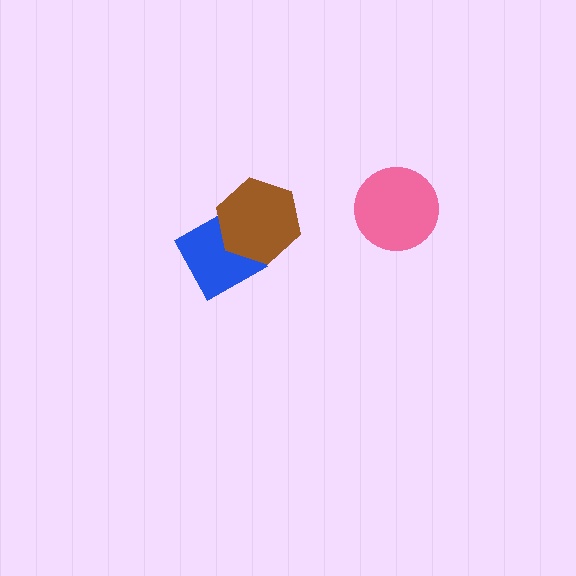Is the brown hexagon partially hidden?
No, no other shape covers it.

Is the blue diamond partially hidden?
Yes, it is partially covered by another shape.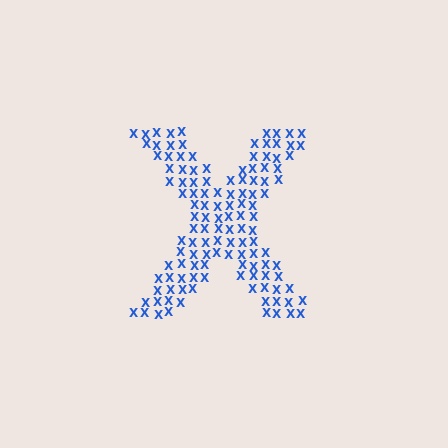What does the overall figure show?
The overall figure shows the letter X.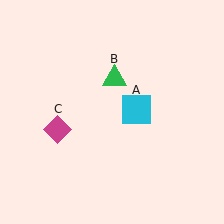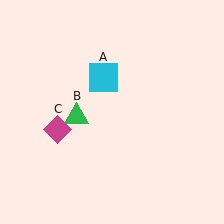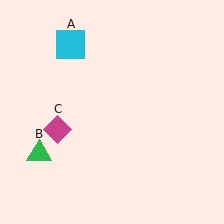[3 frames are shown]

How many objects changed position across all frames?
2 objects changed position: cyan square (object A), green triangle (object B).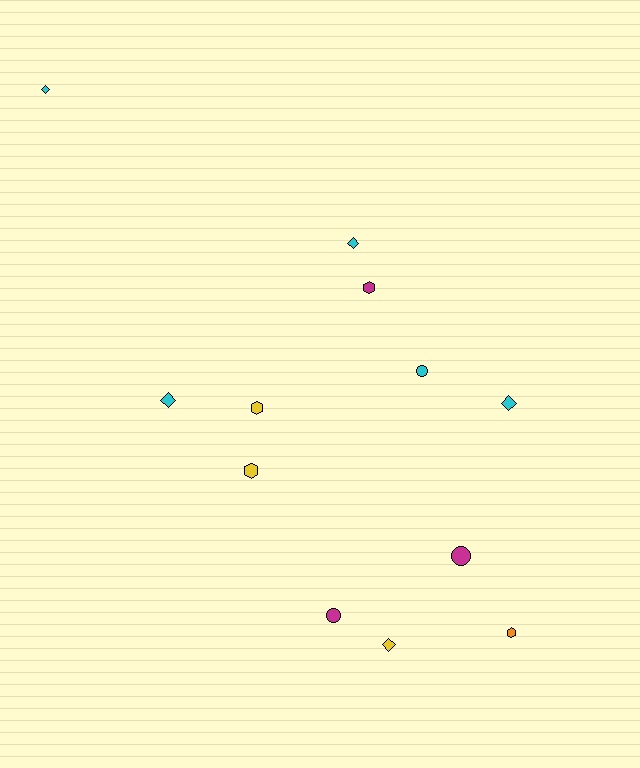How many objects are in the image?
There are 12 objects.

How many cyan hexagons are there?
There are no cyan hexagons.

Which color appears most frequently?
Cyan, with 5 objects.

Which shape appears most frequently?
Diamond, with 5 objects.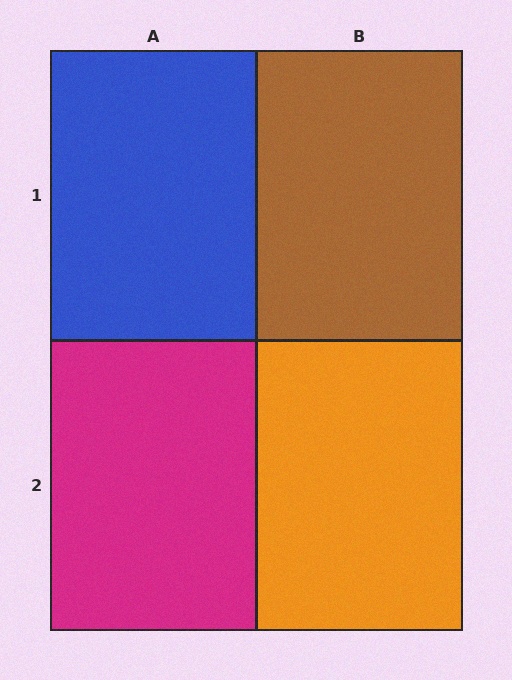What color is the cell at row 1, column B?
Brown.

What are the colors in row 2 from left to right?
Magenta, orange.